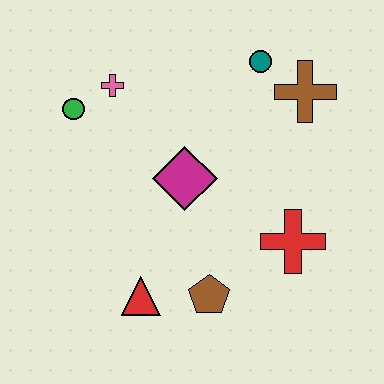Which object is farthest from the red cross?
The green circle is farthest from the red cross.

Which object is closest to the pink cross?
The green circle is closest to the pink cross.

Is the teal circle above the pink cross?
Yes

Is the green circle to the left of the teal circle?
Yes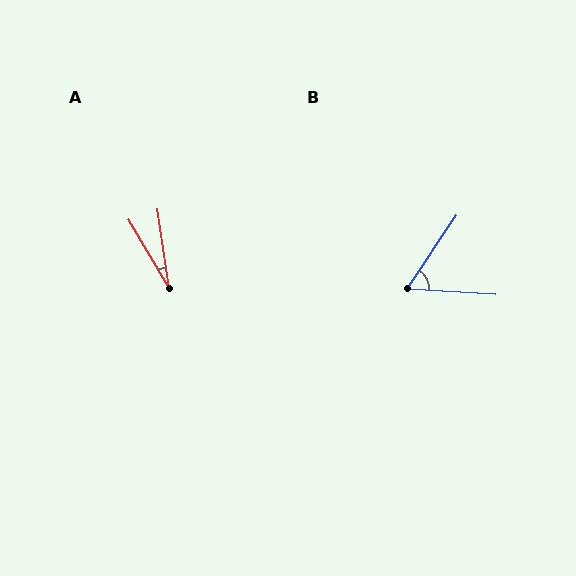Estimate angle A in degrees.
Approximately 23 degrees.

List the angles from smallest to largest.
A (23°), B (59°).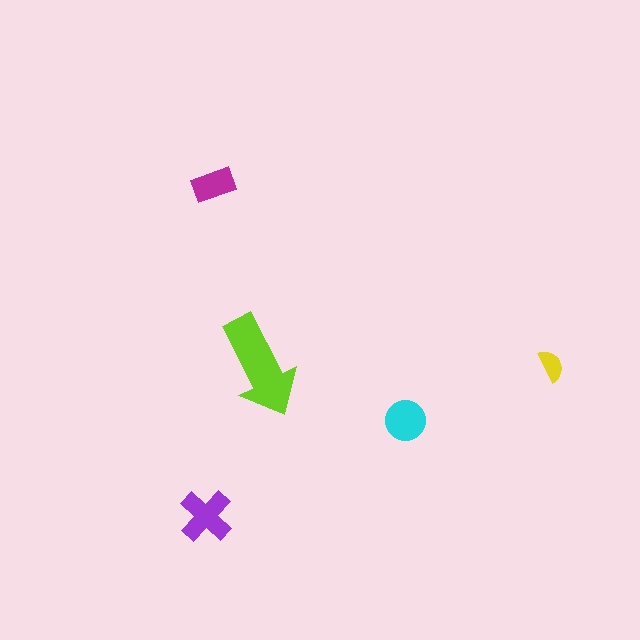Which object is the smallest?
The yellow semicircle.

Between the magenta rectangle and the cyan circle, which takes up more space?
The cyan circle.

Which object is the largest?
The lime arrow.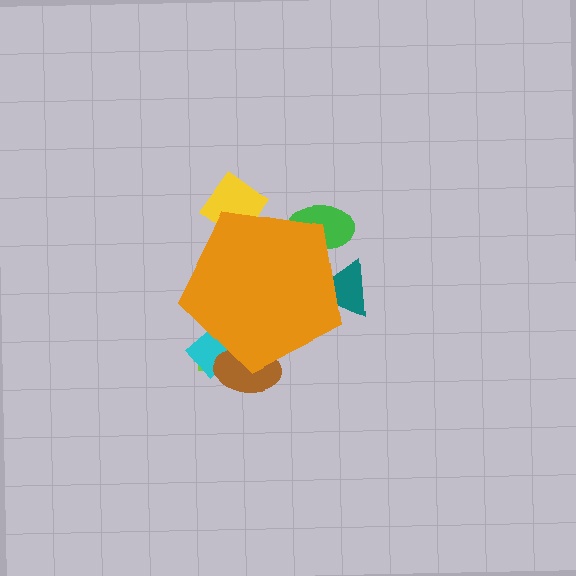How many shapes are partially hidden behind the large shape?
6 shapes are partially hidden.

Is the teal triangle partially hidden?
Yes, the teal triangle is partially hidden behind the orange pentagon.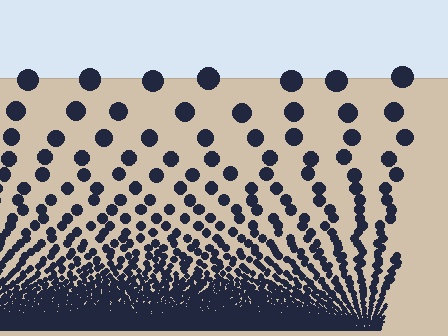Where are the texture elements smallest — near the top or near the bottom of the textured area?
Near the bottom.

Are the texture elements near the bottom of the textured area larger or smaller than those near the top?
Smaller. The gradient is inverted — elements near the bottom are smaller and denser.